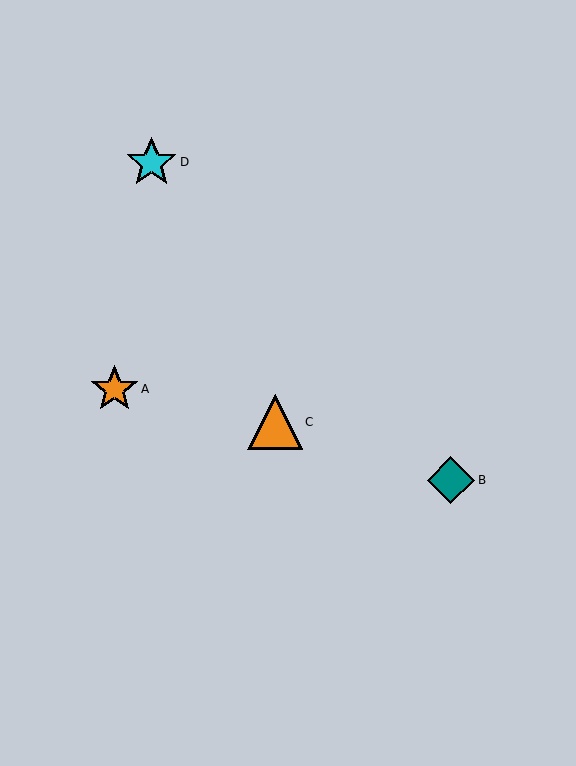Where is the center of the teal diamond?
The center of the teal diamond is at (451, 480).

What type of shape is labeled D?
Shape D is a cyan star.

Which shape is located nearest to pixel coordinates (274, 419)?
The orange triangle (labeled C) at (275, 422) is nearest to that location.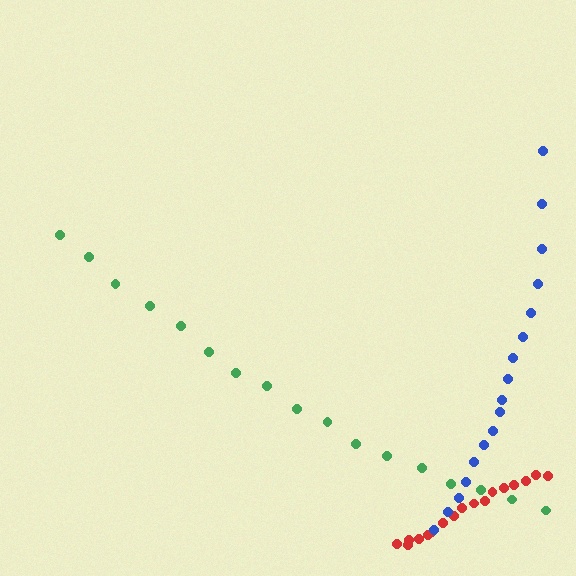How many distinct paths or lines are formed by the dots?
There are 3 distinct paths.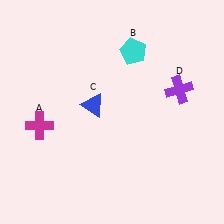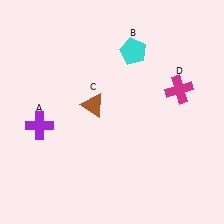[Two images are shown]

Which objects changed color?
A changed from magenta to purple. C changed from blue to brown. D changed from purple to magenta.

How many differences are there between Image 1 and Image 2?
There are 3 differences between the two images.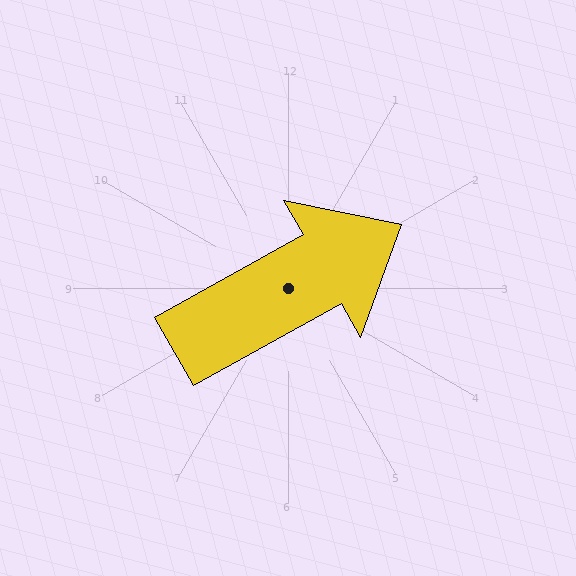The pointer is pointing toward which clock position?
Roughly 2 o'clock.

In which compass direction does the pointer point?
Northeast.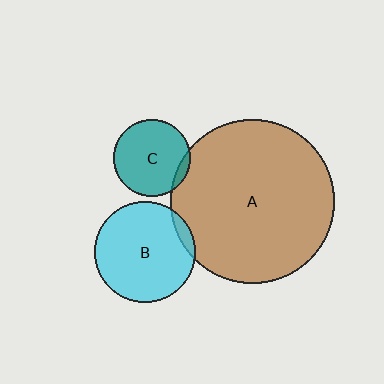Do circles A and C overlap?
Yes.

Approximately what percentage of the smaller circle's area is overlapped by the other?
Approximately 10%.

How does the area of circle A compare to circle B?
Approximately 2.6 times.